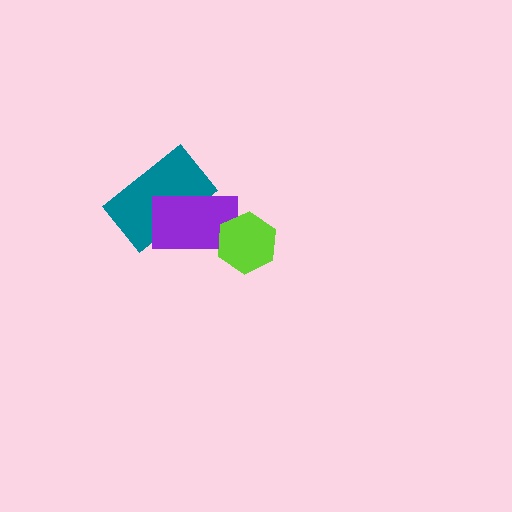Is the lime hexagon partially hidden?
No, no other shape covers it.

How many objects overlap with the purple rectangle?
2 objects overlap with the purple rectangle.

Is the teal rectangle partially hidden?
Yes, it is partially covered by another shape.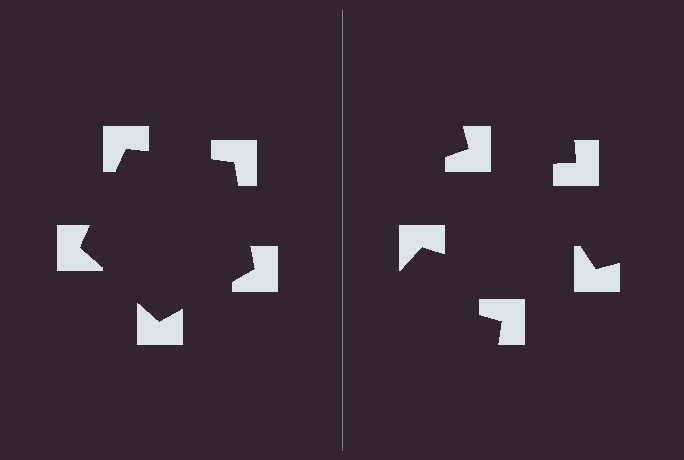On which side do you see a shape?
An illusory pentagon appears on the left side. On the right side the wedge cuts are rotated, so no coherent shape forms.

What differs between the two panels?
The notched squares are positioned identically on both sides; only the wedge orientations differ. On the left they align to a pentagon; on the right they are misaligned.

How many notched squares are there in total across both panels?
10 — 5 on each side.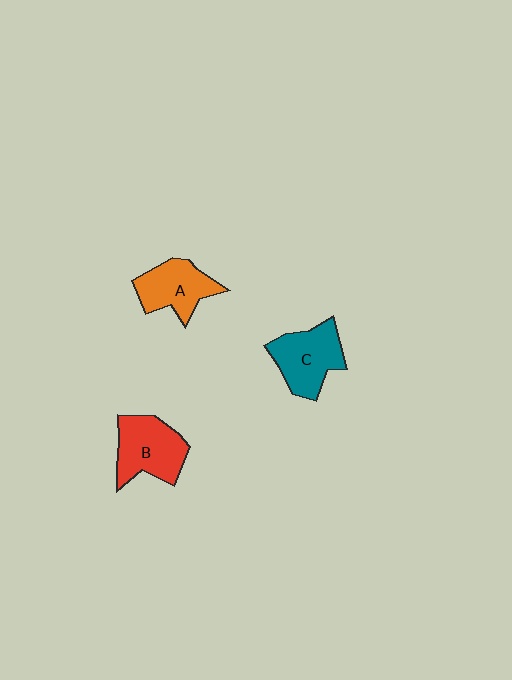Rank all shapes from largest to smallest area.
From largest to smallest: B (red), C (teal), A (orange).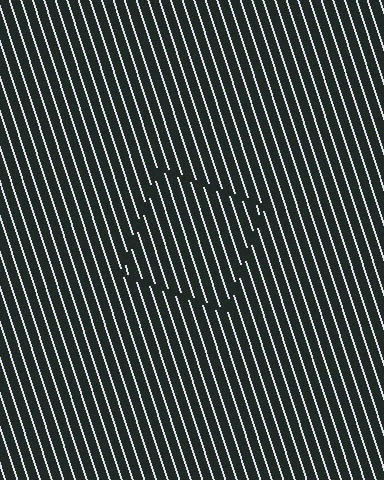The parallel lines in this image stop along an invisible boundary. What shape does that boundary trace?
An illusory square. The interior of the shape contains the same grating, shifted by half a period — the contour is defined by the phase discontinuity where line-ends from the inner and outer gratings abut.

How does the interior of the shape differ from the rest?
The interior of the shape contains the same grating, shifted by half a period — the contour is defined by the phase discontinuity where line-ends from the inner and outer gratings abut.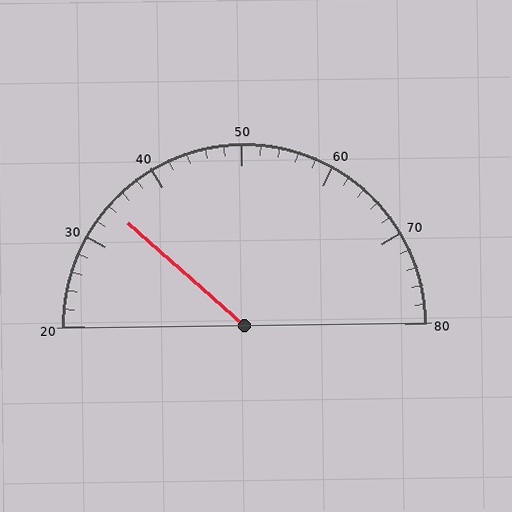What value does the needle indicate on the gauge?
The needle indicates approximately 34.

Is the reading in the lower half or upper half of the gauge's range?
The reading is in the lower half of the range (20 to 80).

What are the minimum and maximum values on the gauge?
The gauge ranges from 20 to 80.